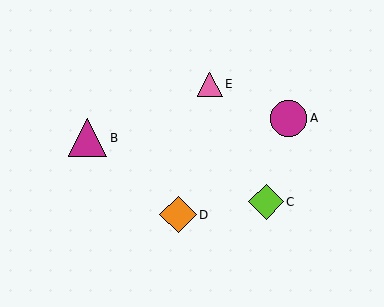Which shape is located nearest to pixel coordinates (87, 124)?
The magenta triangle (labeled B) at (87, 138) is nearest to that location.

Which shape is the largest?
The magenta triangle (labeled B) is the largest.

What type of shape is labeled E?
Shape E is a pink triangle.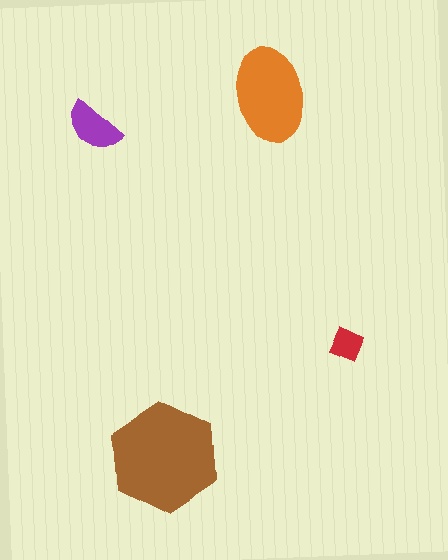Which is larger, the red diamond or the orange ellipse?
The orange ellipse.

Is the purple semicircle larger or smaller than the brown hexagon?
Smaller.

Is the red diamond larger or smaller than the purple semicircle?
Smaller.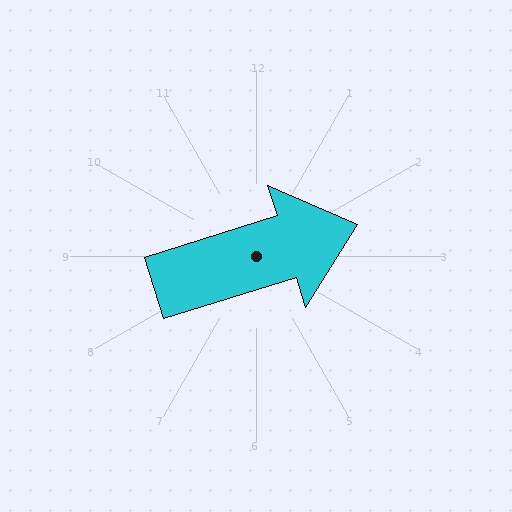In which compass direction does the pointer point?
East.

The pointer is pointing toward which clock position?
Roughly 2 o'clock.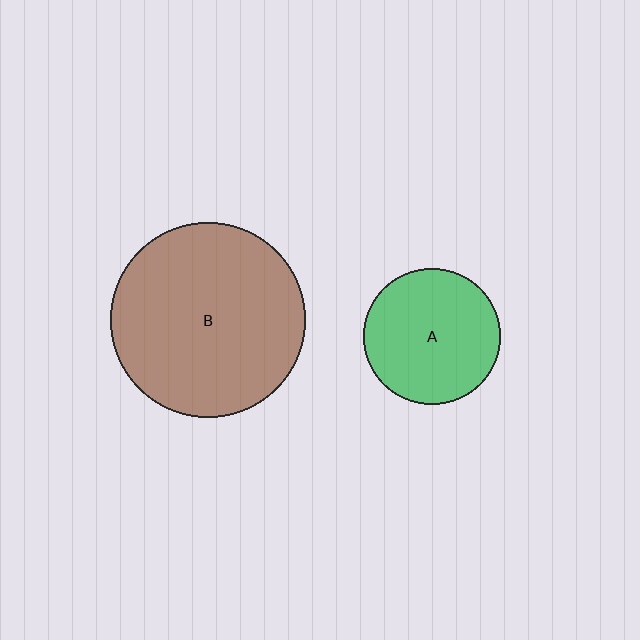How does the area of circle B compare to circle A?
Approximately 2.0 times.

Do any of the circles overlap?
No, none of the circles overlap.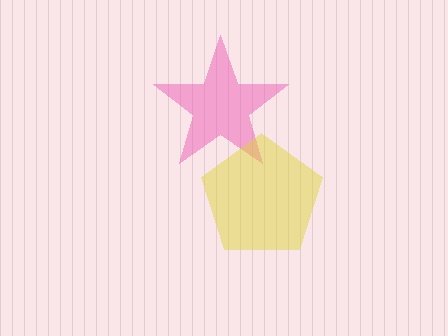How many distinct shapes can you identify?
There are 2 distinct shapes: a pink star, a yellow pentagon.